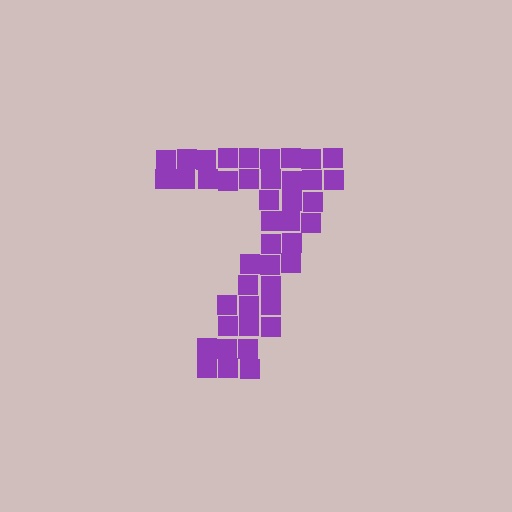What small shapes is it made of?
It is made of small squares.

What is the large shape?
The large shape is the digit 7.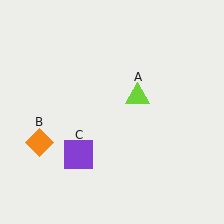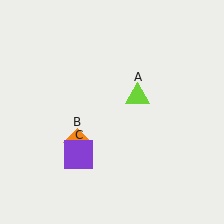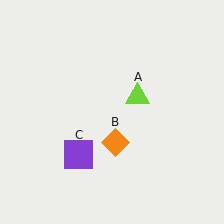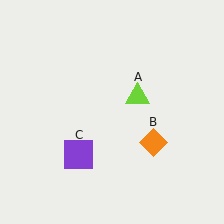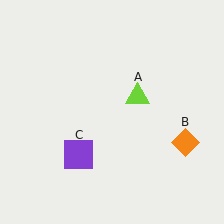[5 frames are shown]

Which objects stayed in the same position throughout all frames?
Lime triangle (object A) and purple square (object C) remained stationary.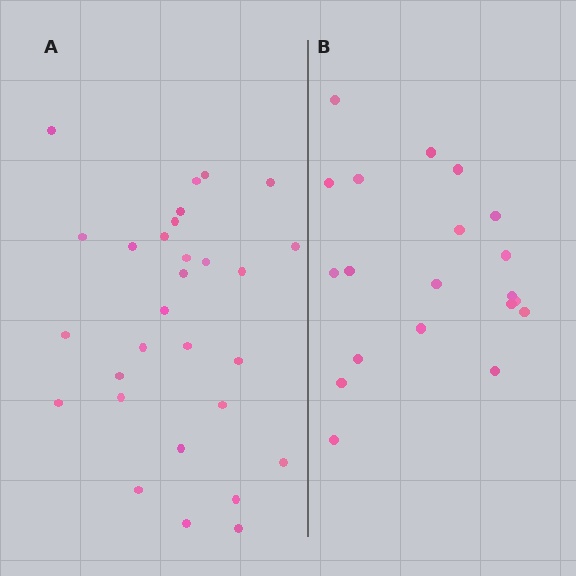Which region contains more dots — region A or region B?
Region A (the left region) has more dots.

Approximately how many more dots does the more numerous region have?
Region A has roughly 8 or so more dots than region B.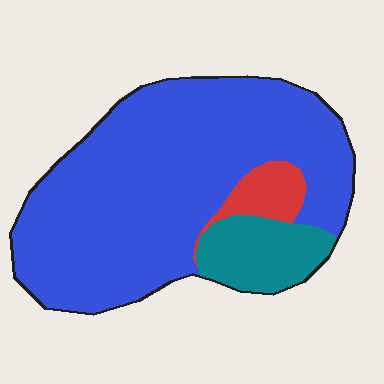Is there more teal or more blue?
Blue.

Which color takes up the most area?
Blue, at roughly 80%.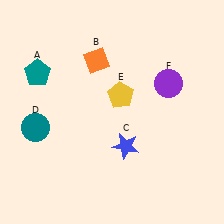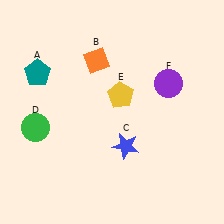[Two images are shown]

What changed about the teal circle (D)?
In Image 1, D is teal. In Image 2, it changed to green.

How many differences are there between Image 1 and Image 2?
There is 1 difference between the two images.